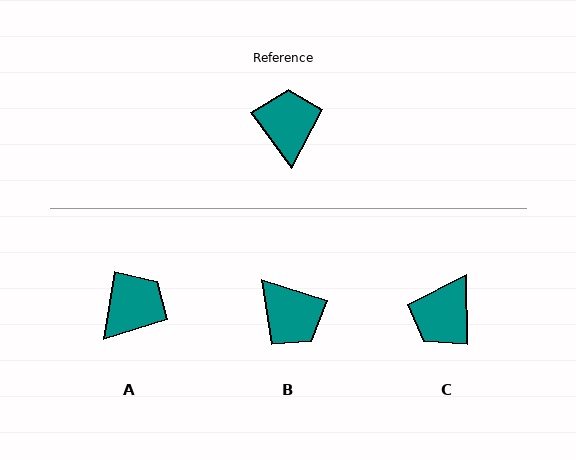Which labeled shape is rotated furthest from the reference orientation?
C, about 144 degrees away.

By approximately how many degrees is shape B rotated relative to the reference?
Approximately 144 degrees clockwise.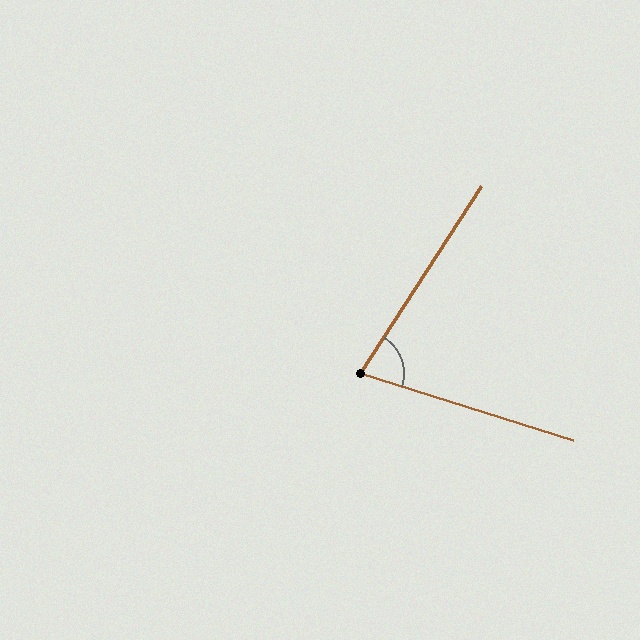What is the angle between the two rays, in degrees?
Approximately 75 degrees.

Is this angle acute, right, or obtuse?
It is acute.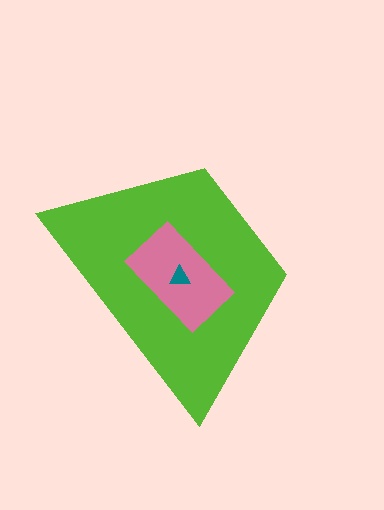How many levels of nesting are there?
3.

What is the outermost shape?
The lime trapezoid.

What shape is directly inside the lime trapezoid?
The pink rectangle.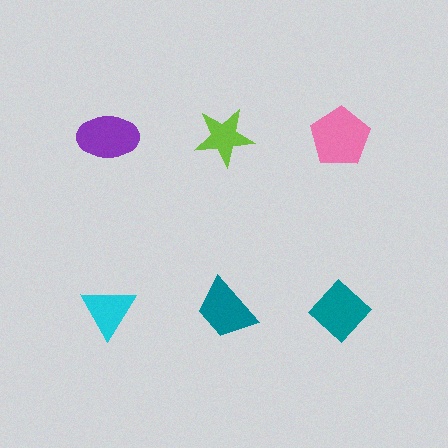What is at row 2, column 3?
A teal diamond.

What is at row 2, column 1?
A cyan triangle.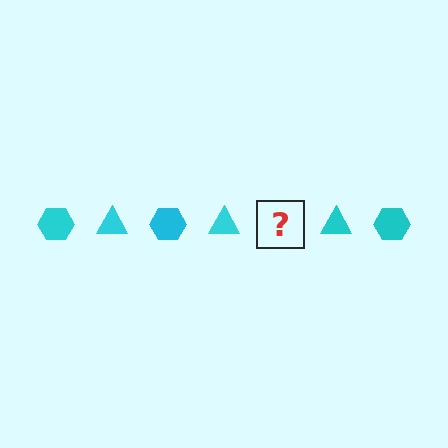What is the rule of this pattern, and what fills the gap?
The rule is that the pattern cycles through hexagon, triangle shapes in cyan. The gap should be filled with a cyan hexagon.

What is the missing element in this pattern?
The missing element is a cyan hexagon.